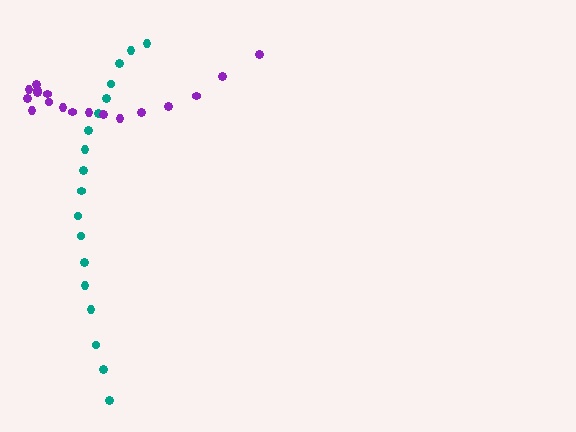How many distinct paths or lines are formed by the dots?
There are 2 distinct paths.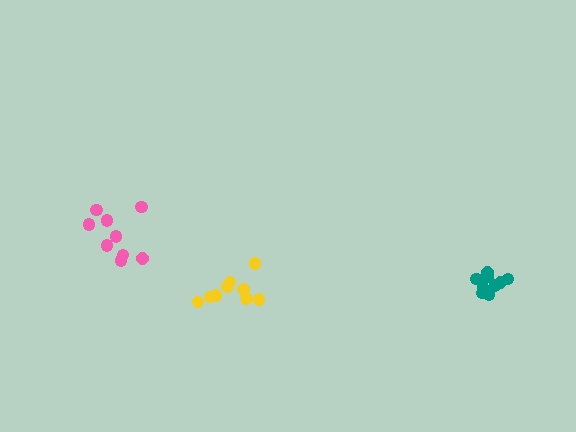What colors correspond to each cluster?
The clusters are colored: teal, pink, yellow.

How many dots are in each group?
Group 1: 9 dots, Group 2: 9 dots, Group 3: 9 dots (27 total).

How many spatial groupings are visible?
There are 3 spatial groupings.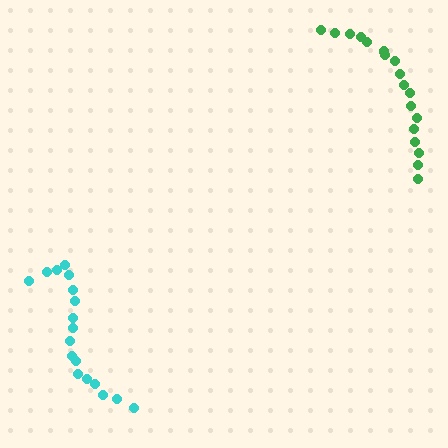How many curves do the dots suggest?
There are 2 distinct paths.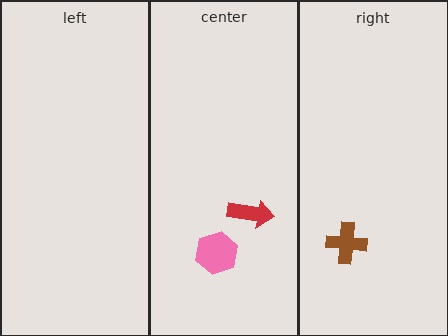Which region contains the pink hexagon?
The center region.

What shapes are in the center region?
The pink hexagon, the red arrow.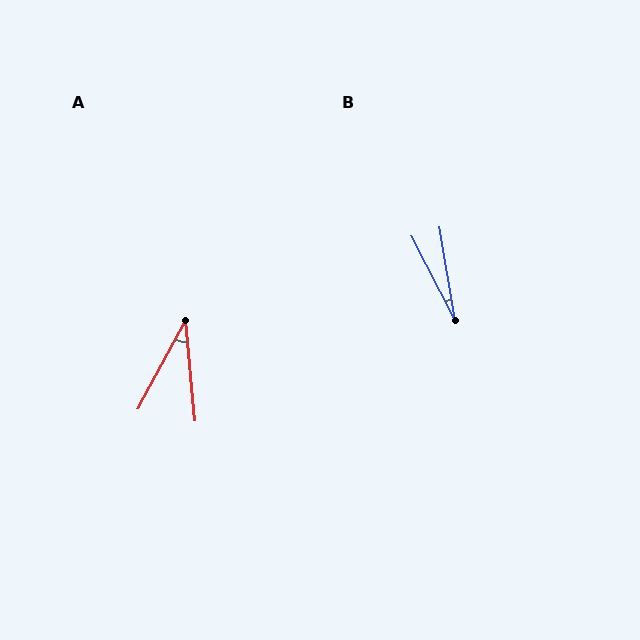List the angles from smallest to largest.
B (17°), A (33°).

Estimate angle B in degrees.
Approximately 17 degrees.